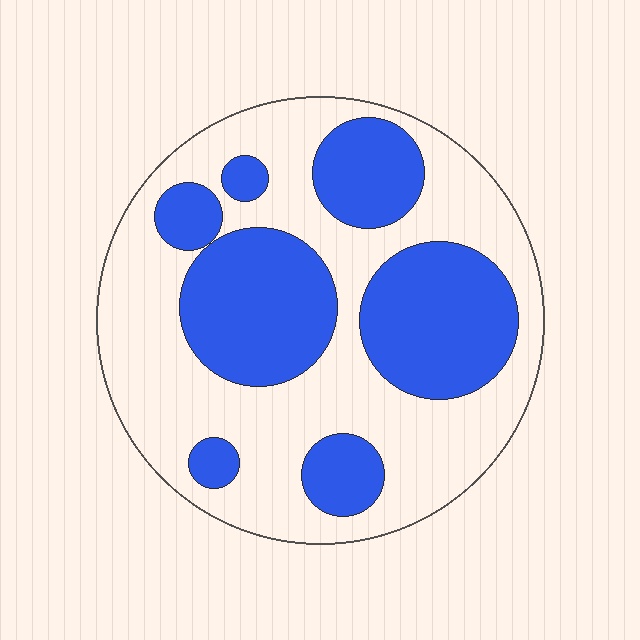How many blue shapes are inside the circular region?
7.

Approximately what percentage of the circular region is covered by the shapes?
Approximately 40%.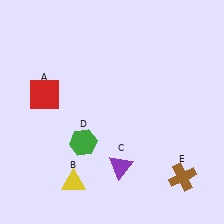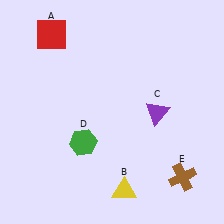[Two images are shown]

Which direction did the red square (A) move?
The red square (A) moved up.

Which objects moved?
The objects that moved are: the red square (A), the yellow triangle (B), the purple triangle (C).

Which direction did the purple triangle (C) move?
The purple triangle (C) moved up.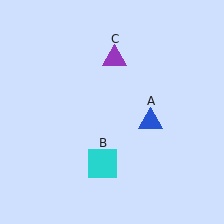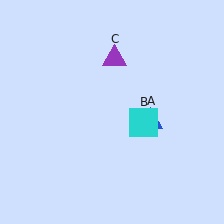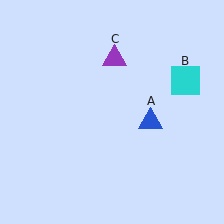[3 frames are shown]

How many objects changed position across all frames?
1 object changed position: cyan square (object B).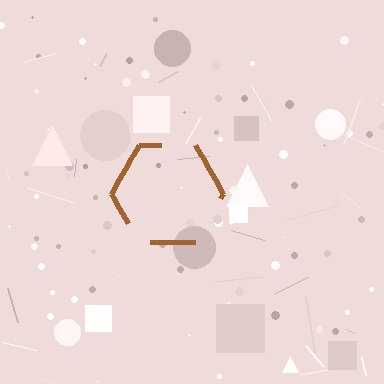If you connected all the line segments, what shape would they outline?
They would outline a hexagon.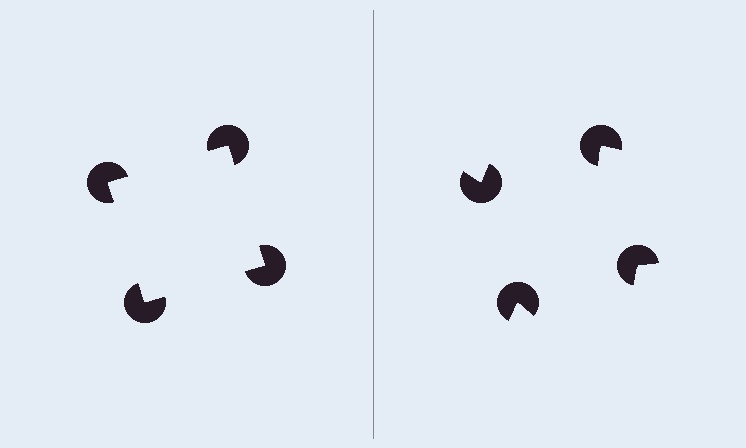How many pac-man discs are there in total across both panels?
8 — 4 on each side.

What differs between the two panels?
The pac-man discs are positioned identically on both sides; only the wedge orientations differ. On the left they align to a square; on the right they are misaligned.